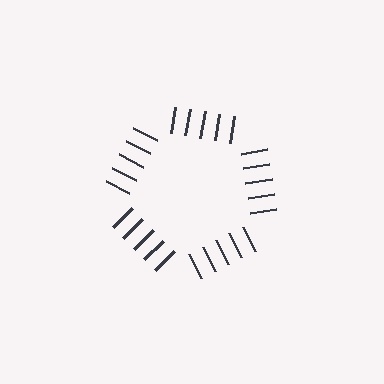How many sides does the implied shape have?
5 sides — the line-ends trace a pentagon.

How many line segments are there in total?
25 — 5 along each of the 5 edges.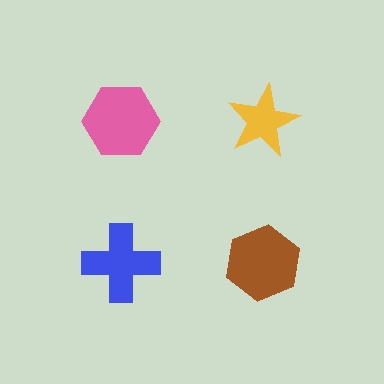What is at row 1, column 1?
A pink hexagon.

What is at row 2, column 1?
A blue cross.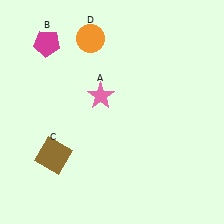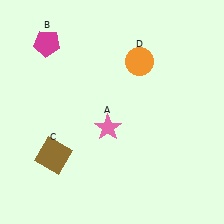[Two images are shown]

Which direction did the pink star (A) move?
The pink star (A) moved down.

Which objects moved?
The objects that moved are: the pink star (A), the orange circle (D).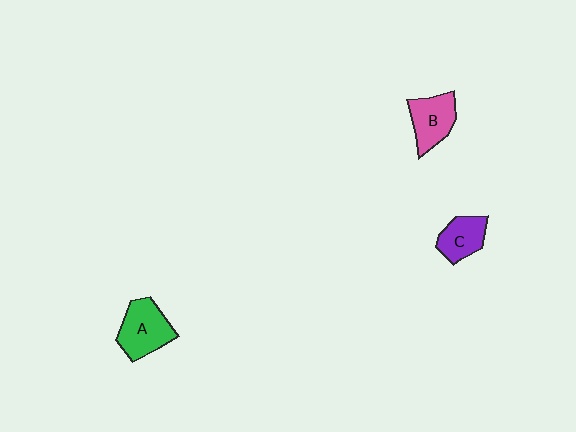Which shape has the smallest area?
Shape C (purple).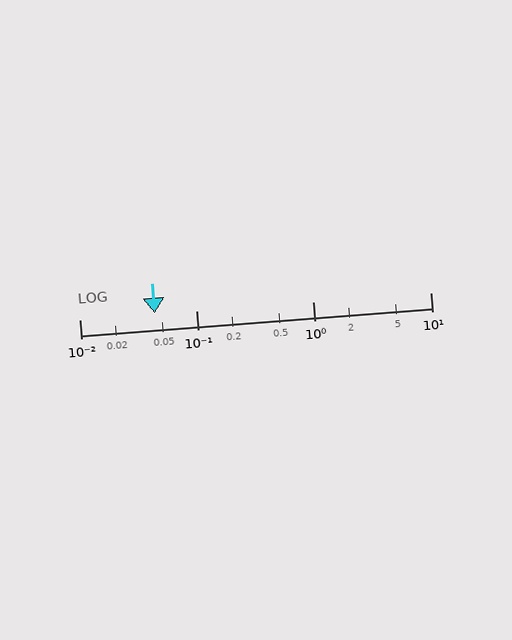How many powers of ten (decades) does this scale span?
The scale spans 3 decades, from 0.01 to 10.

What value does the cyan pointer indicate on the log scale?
The pointer indicates approximately 0.044.